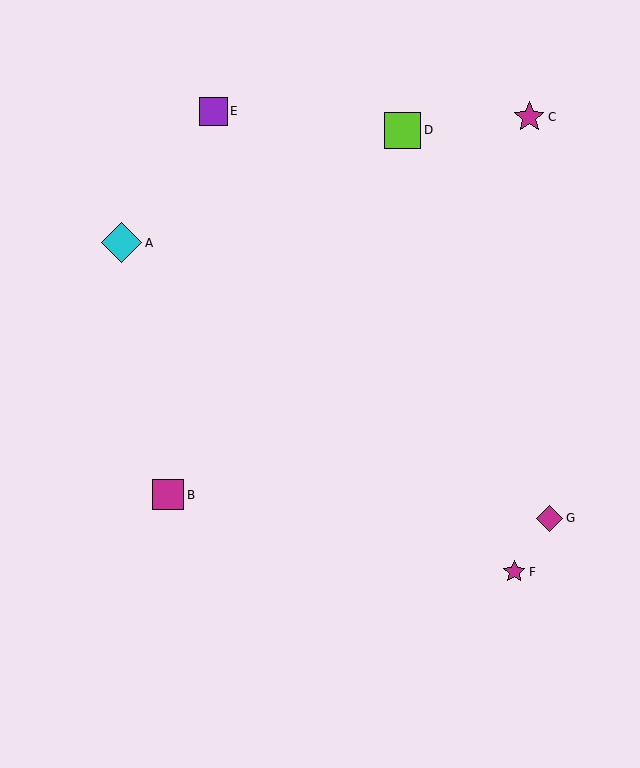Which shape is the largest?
The cyan diamond (labeled A) is the largest.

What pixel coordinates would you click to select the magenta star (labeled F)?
Click at (514, 572) to select the magenta star F.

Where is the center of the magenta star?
The center of the magenta star is at (514, 572).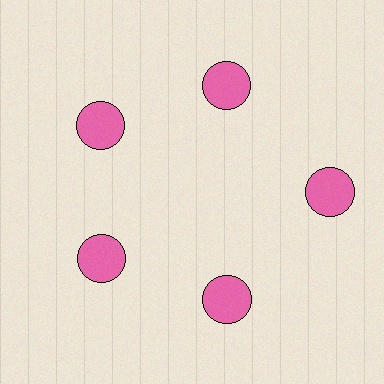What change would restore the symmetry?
The symmetry would be restored by moving it inward, back onto the ring so that all 5 circles sit at equal angles and equal distance from the center.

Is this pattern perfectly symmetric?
No. The 5 pink circles are arranged in a ring, but one element near the 3 o'clock position is pushed outward from the center, breaking the 5-fold rotational symmetry.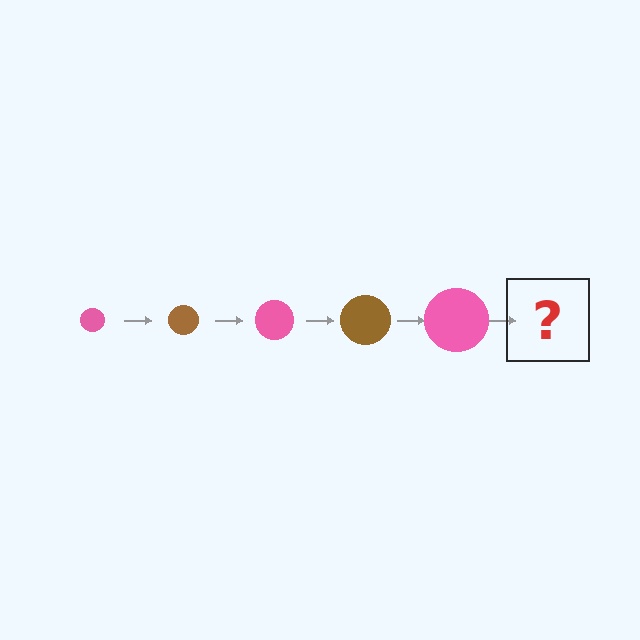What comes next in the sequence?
The next element should be a brown circle, larger than the previous one.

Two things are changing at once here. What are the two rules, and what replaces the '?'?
The two rules are that the circle grows larger each step and the color cycles through pink and brown. The '?' should be a brown circle, larger than the previous one.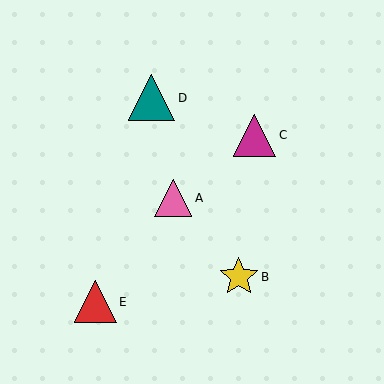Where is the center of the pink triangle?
The center of the pink triangle is at (173, 198).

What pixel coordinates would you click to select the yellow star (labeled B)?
Click at (239, 277) to select the yellow star B.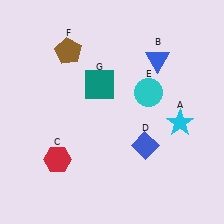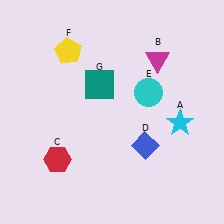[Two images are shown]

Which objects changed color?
B changed from blue to magenta. F changed from brown to yellow.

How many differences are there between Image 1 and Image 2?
There are 2 differences between the two images.